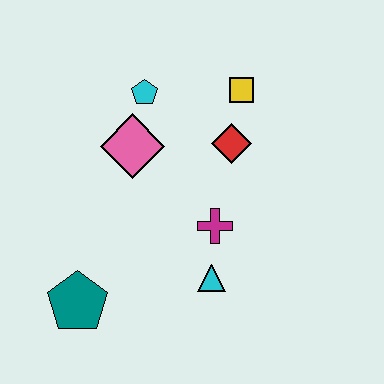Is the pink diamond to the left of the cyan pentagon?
Yes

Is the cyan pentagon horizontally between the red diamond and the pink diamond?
Yes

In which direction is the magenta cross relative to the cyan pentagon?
The magenta cross is below the cyan pentagon.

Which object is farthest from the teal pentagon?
The yellow square is farthest from the teal pentagon.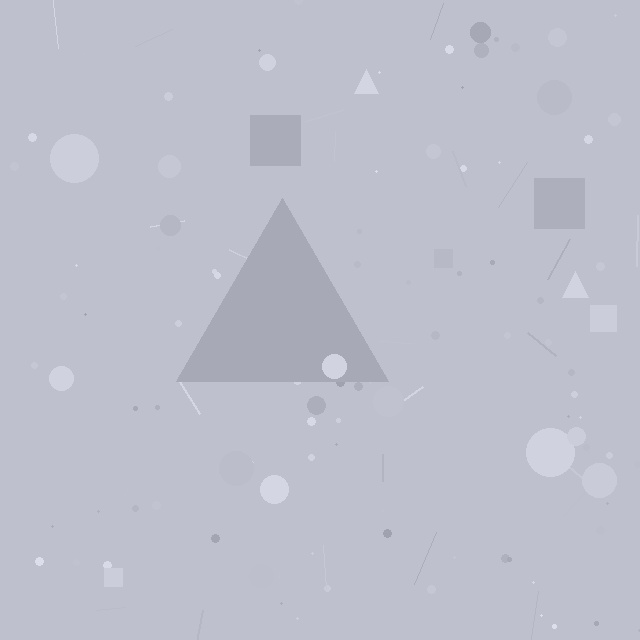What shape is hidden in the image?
A triangle is hidden in the image.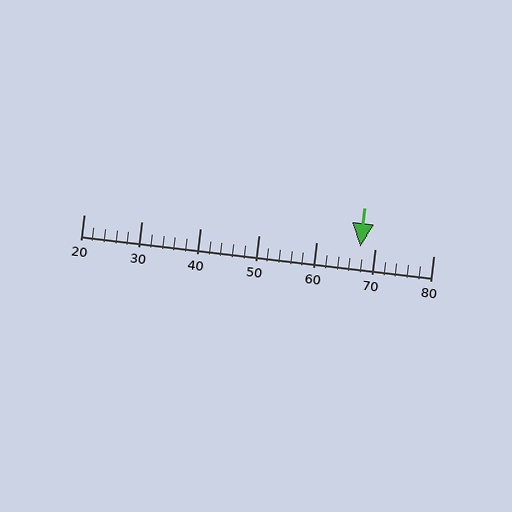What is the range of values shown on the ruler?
The ruler shows values from 20 to 80.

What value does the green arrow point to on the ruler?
The green arrow points to approximately 68.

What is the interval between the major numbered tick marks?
The major tick marks are spaced 10 units apart.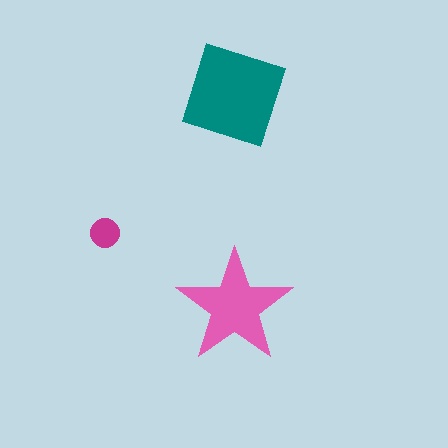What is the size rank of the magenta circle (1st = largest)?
3rd.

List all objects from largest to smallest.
The teal square, the pink star, the magenta circle.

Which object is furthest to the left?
The magenta circle is leftmost.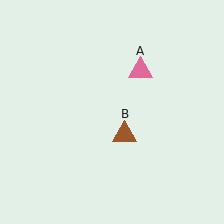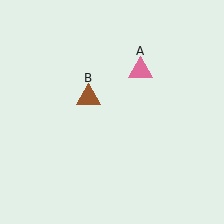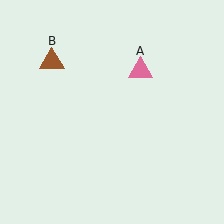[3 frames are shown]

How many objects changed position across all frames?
1 object changed position: brown triangle (object B).